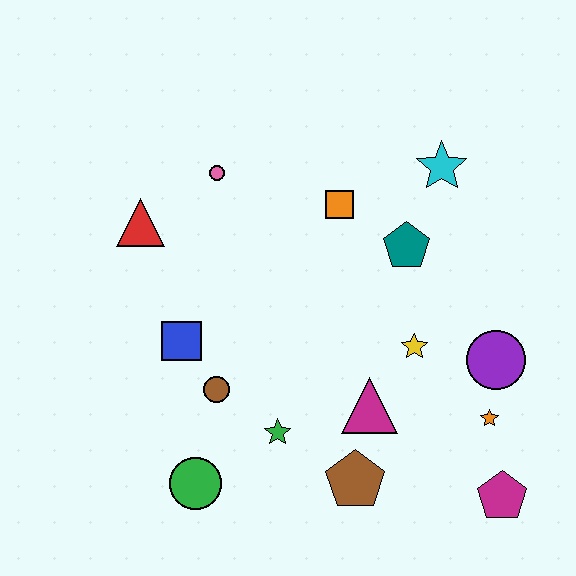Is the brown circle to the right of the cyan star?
No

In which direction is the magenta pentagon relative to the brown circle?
The magenta pentagon is to the right of the brown circle.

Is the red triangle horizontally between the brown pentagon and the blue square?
No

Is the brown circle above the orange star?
Yes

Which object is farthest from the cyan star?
The green circle is farthest from the cyan star.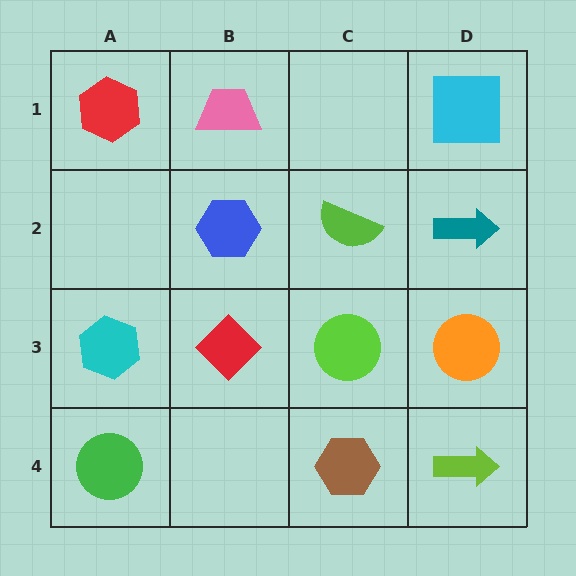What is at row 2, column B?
A blue hexagon.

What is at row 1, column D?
A cyan square.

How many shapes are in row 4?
3 shapes.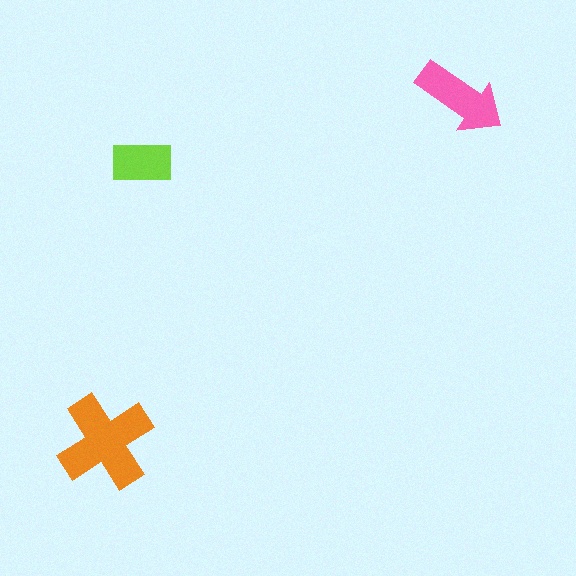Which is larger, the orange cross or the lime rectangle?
The orange cross.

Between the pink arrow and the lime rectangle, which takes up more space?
The pink arrow.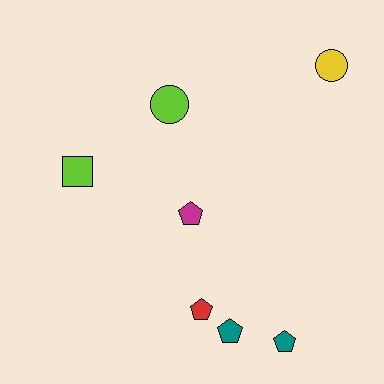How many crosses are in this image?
There are no crosses.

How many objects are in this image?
There are 7 objects.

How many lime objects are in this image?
There are 2 lime objects.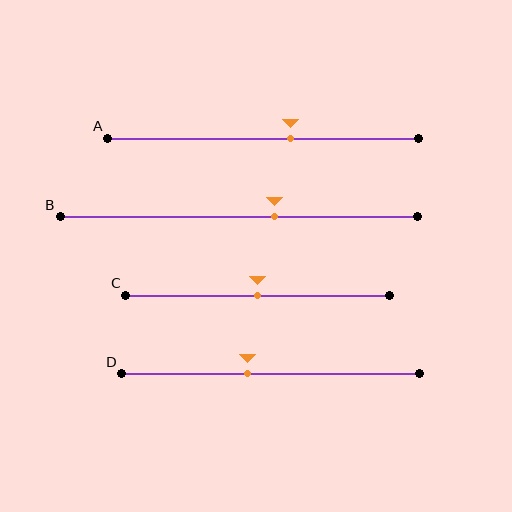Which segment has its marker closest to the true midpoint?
Segment C has its marker closest to the true midpoint.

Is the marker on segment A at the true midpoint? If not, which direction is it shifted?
No, the marker on segment A is shifted to the right by about 9% of the segment length.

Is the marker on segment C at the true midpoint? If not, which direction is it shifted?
Yes, the marker on segment C is at the true midpoint.